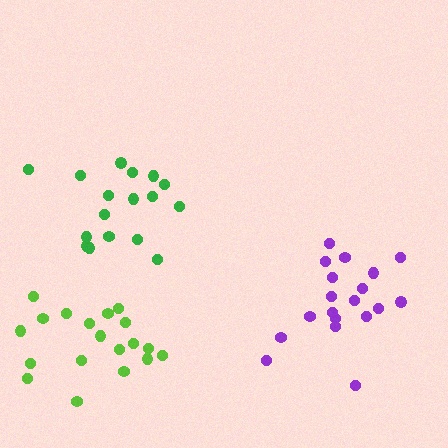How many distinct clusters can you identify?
There are 3 distinct clusters.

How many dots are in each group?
Group 1: 19 dots, Group 2: 17 dots, Group 3: 19 dots (55 total).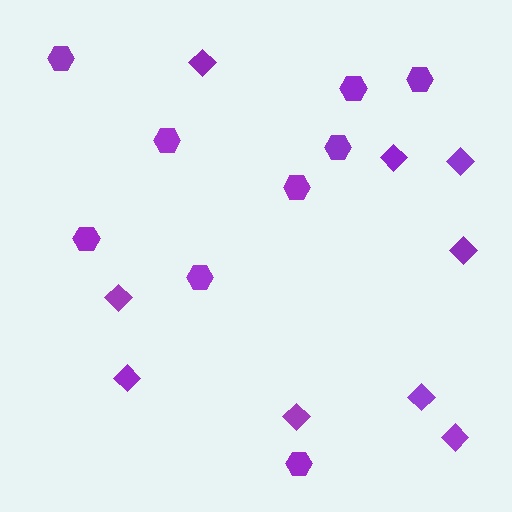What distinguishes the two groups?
There are 2 groups: one group of diamonds (9) and one group of hexagons (9).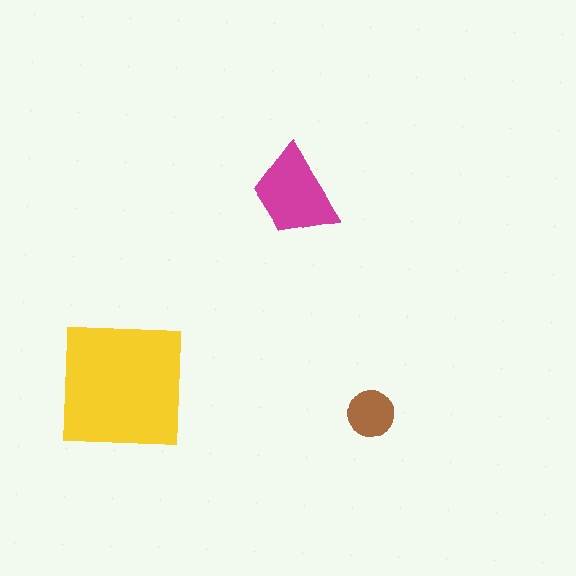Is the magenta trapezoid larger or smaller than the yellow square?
Smaller.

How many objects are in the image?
There are 3 objects in the image.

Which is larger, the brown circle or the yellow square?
The yellow square.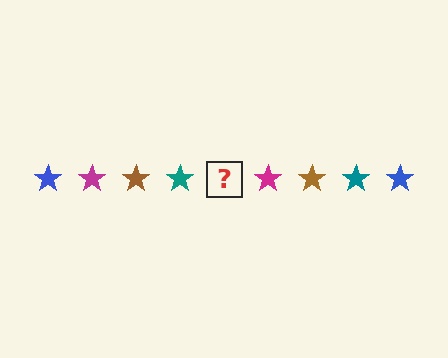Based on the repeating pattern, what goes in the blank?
The blank should be a blue star.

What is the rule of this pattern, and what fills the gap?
The rule is that the pattern cycles through blue, magenta, brown, teal stars. The gap should be filled with a blue star.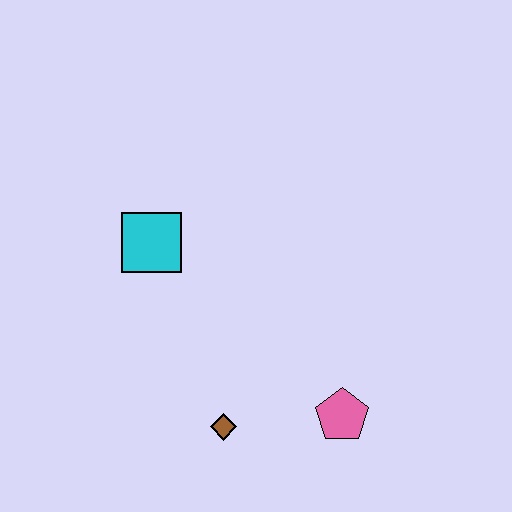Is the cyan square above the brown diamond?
Yes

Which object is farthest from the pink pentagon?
The cyan square is farthest from the pink pentagon.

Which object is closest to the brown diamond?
The pink pentagon is closest to the brown diamond.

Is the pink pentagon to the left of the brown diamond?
No